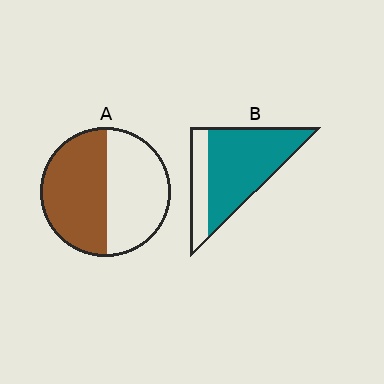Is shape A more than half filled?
Roughly half.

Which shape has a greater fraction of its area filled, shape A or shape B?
Shape B.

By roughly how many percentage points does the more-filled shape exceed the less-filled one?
By roughly 25 percentage points (B over A).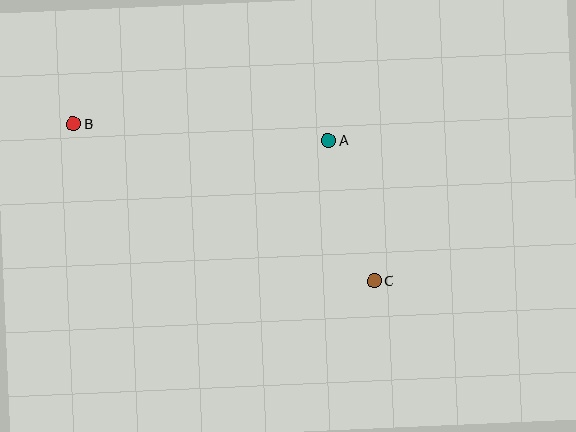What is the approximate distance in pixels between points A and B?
The distance between A and B is approximately 255 pixels.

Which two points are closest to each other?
Points A and C are closest to each other.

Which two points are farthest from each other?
Points B and C are farthest from each other.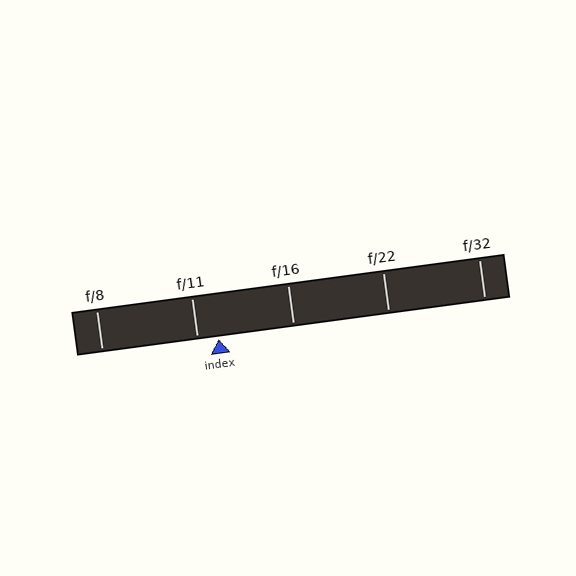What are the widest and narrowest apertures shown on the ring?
The widest aperture shown is f/8 and the narrowest is f/32.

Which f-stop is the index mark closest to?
The index mark is closest to f/11.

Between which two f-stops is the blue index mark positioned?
The index mark is between f/11 and f/16.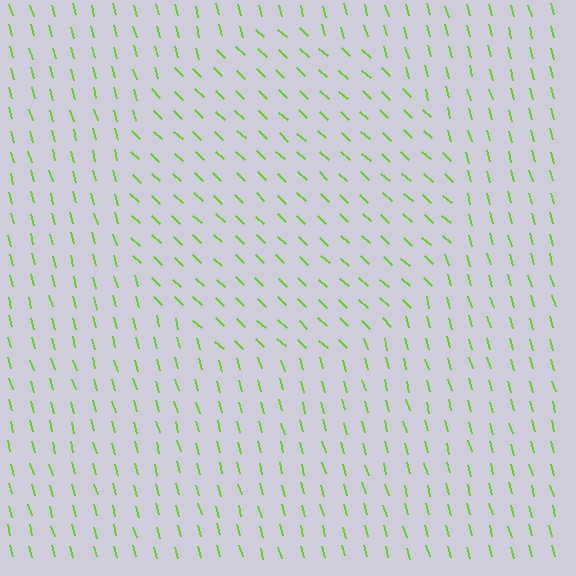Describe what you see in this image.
The image is filled with small lime line segments. A circle region in the image has lines oriented differently from the surrounding lines, creating a visible texture boundary.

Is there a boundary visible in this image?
Yes, there is a texture boundary formed by a change in line orientation.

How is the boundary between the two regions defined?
The boundary is defined purely by a change in line orientation (approximately 31 degrees difference). All lines are the same color and thickness.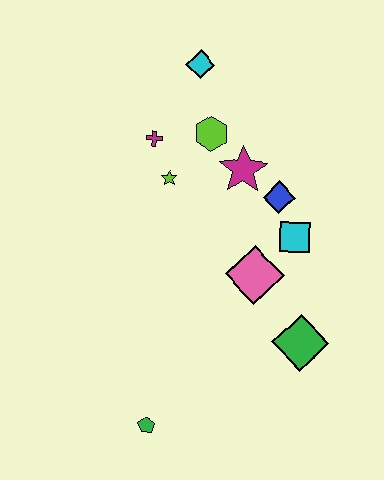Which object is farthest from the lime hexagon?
The green pentagon is farthest from the lime hexagon.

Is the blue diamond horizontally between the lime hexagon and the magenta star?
No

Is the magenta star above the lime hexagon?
No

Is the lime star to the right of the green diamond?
No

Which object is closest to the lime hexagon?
The magenta star is closest to the lime hexagon.